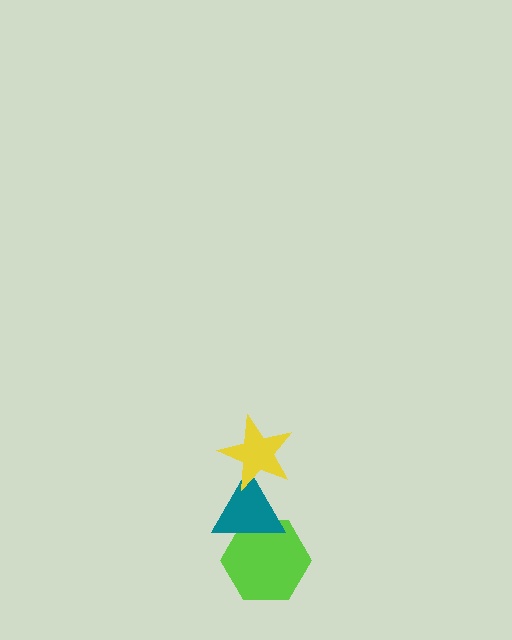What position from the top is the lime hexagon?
The lime hexagon is 3rd from the top.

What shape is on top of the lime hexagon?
The teal triangle is on top of the lime hexagon.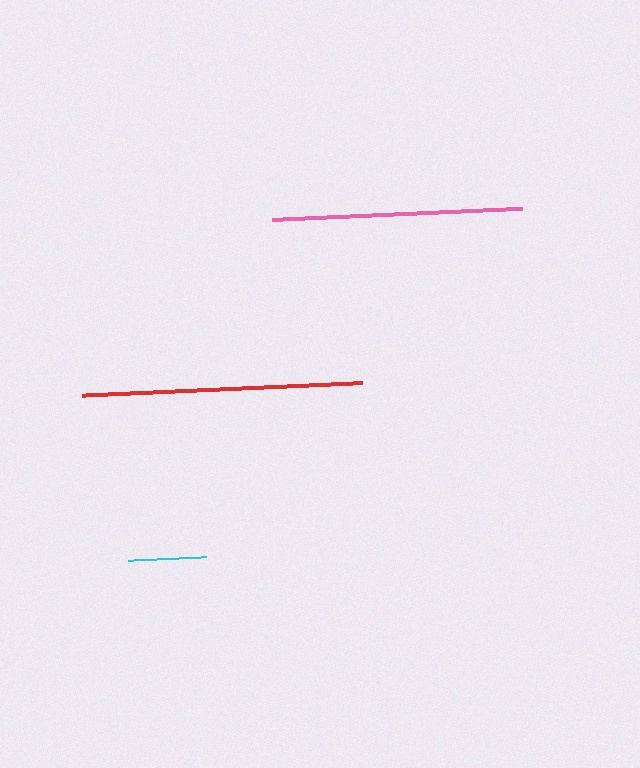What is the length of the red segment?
The red segment is approximately 280 pixels long.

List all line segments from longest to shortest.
From longest to shortest: red, pink, cyan.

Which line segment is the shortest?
The cyan line is the shortest at approximately 78 pixels.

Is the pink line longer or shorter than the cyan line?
The pink line is longer than the cyan line.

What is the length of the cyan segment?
The cyan segment is approximately 78 pixels long.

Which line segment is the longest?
The red line is the longest at approximately 280 pixels.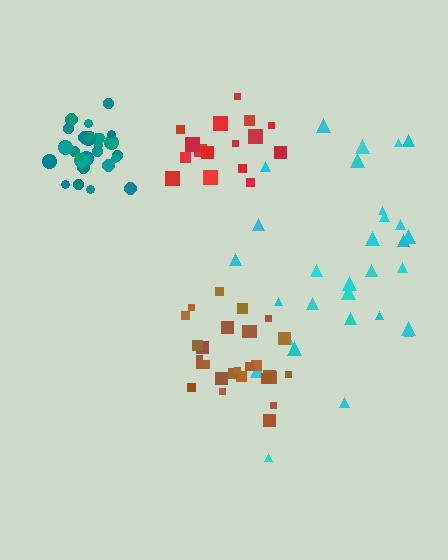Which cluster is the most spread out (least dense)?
Cyan.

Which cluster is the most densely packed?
Teal.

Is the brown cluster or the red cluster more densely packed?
Brown.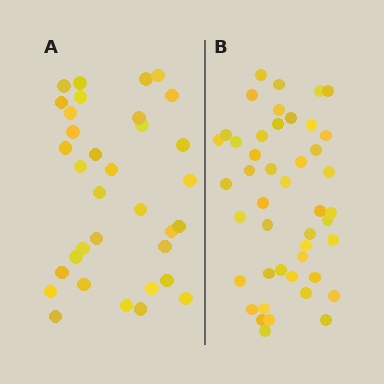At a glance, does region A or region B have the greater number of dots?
Region B (the right region) has more dots.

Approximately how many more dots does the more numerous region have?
Region B has roughly 12 or so more dots than region A.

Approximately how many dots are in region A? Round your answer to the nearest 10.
About 30 dots. (The exact count is 34, which rounds to 30.)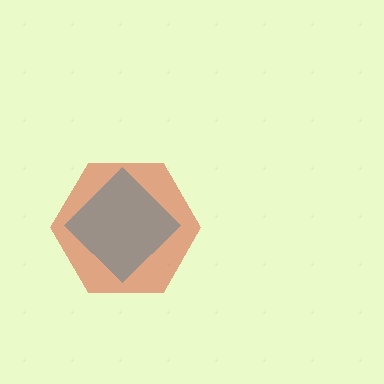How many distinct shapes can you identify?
There are 2 distinct shapes: a cyan diamond, a red hexagon.